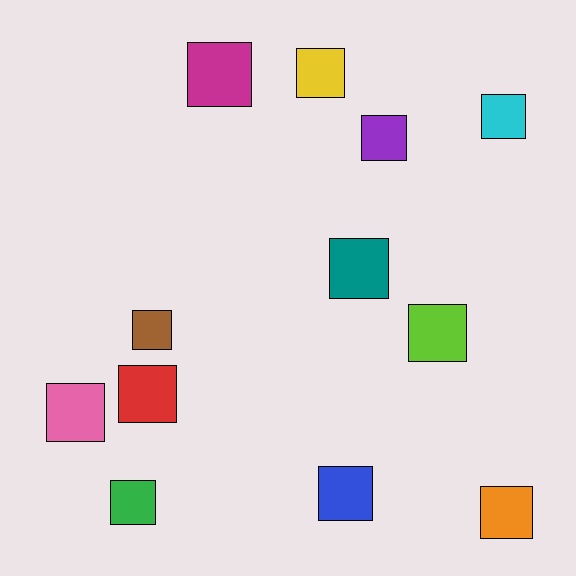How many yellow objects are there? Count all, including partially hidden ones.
There is 1 yellow object.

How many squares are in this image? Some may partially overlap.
There are 12 squares.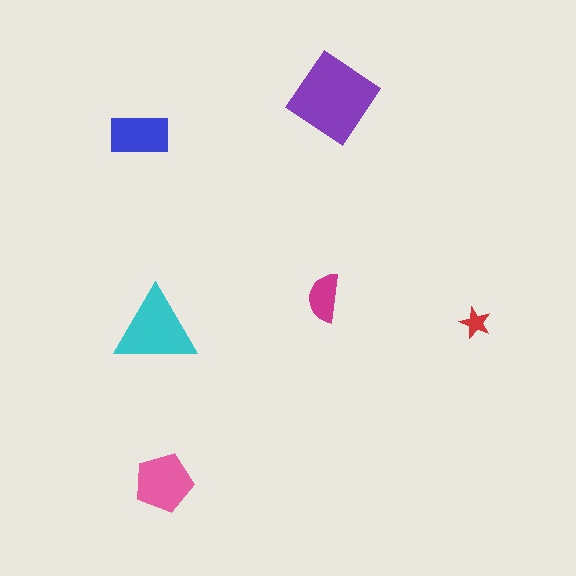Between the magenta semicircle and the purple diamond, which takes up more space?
The purple diamond.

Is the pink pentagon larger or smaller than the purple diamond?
Smaller.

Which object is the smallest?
The red star.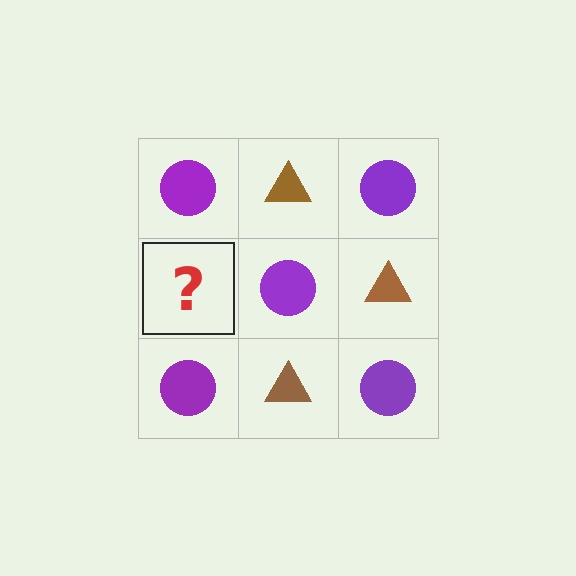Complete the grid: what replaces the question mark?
The question mark should be replaced with a brown triangle.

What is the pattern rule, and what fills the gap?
The rule is that it alternates purple circle and brown triangle in a checkerboard pattern. The gap should be filled with a brown triangle.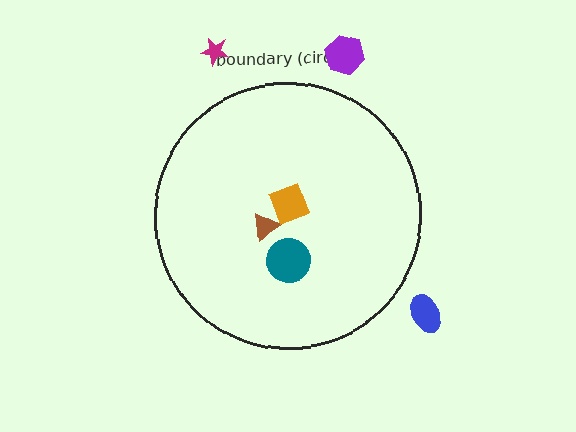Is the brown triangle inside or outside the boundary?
Inside.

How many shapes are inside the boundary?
3 inside, 3 outside.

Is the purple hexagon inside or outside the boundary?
Outside.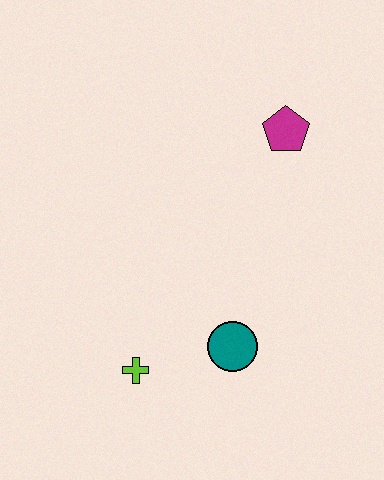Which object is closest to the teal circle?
The lime cross is closest to the teal circle.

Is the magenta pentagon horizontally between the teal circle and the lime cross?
No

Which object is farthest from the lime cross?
The magenta pentagon is farthest from the lime cross.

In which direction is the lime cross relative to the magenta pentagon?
The lime cross is below the magenta pentagon.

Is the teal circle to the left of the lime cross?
No